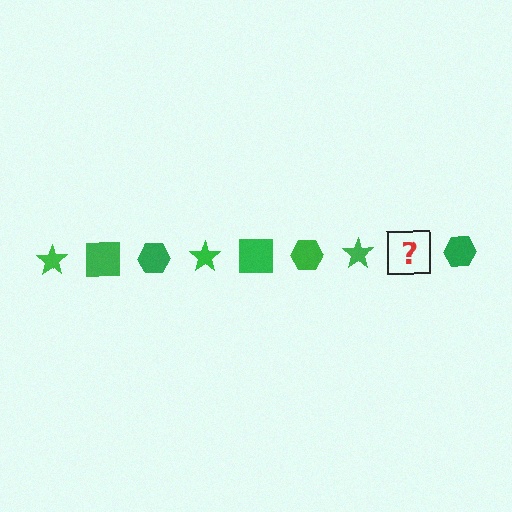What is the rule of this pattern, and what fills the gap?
The rule is that the pattern cycles through star, square, hexagon shapes in green. The gap should be filled with a green square.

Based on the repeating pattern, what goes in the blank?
The blank should be a green square.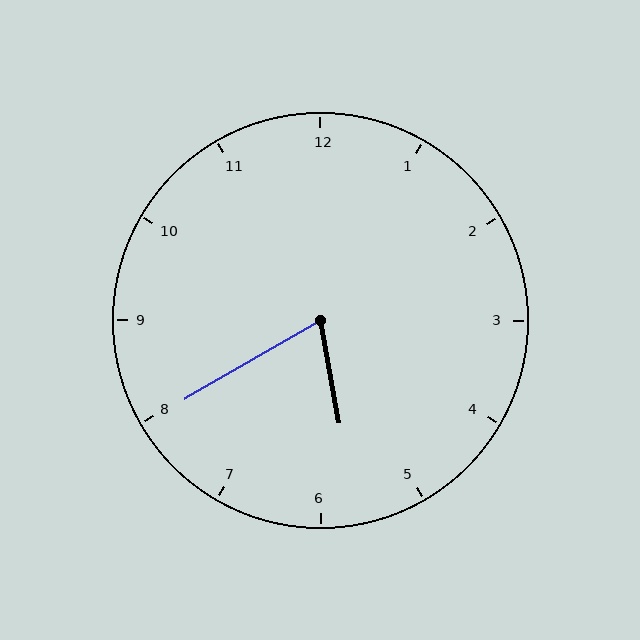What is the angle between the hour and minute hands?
Approximately 70 degrees.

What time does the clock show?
5:40.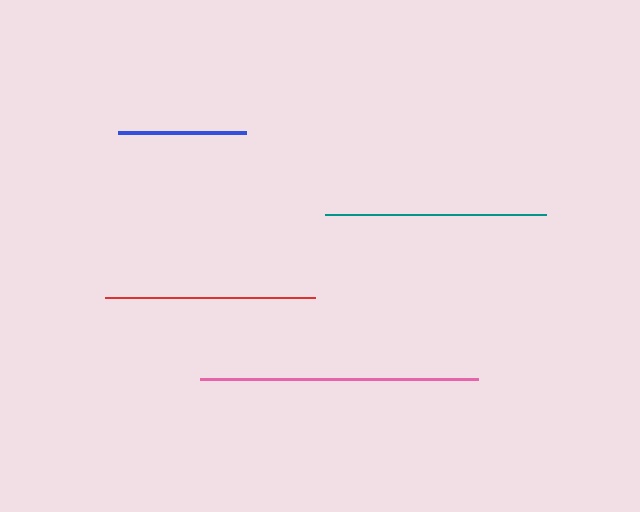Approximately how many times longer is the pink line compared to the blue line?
The pink line is approximately 2.2 times the length of the blue line.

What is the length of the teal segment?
The teal segment is approximately 221 pixels long.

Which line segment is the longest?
The pink line is the longest at approximately 278 pixels.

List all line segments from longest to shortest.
From longest to shortest: pink, teal, red, blue.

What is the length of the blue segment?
The blue segment is approximately 128 pixels long.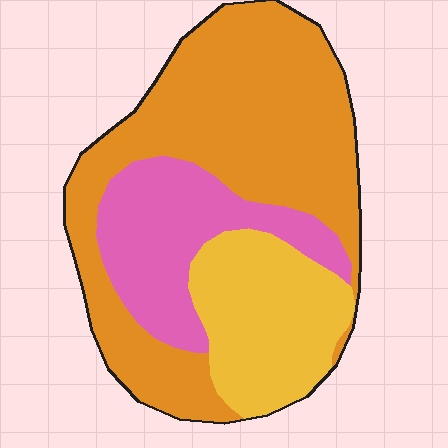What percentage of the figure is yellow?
Yellow covers 23% of the figure.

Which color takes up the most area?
Orange, at roughly 55%.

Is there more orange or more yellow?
Orange.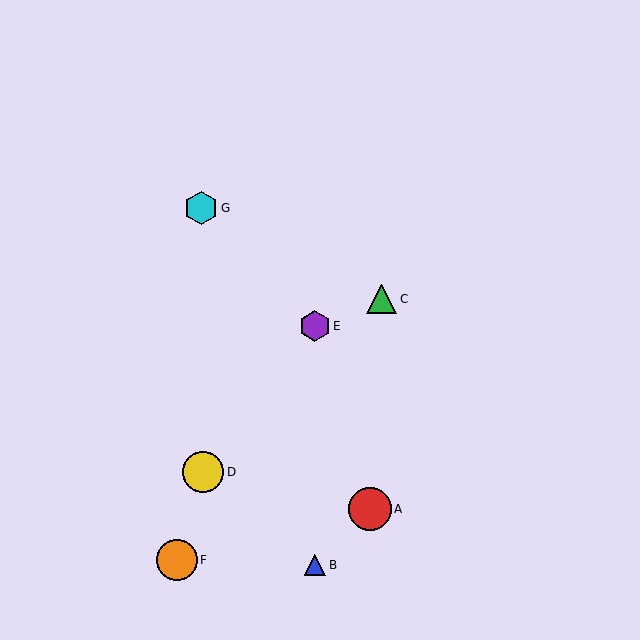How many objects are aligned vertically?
2 objects (B, E) are aligned vertically.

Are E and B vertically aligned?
Yes, both are at x≈315.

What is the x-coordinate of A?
Object A is at x≈370.